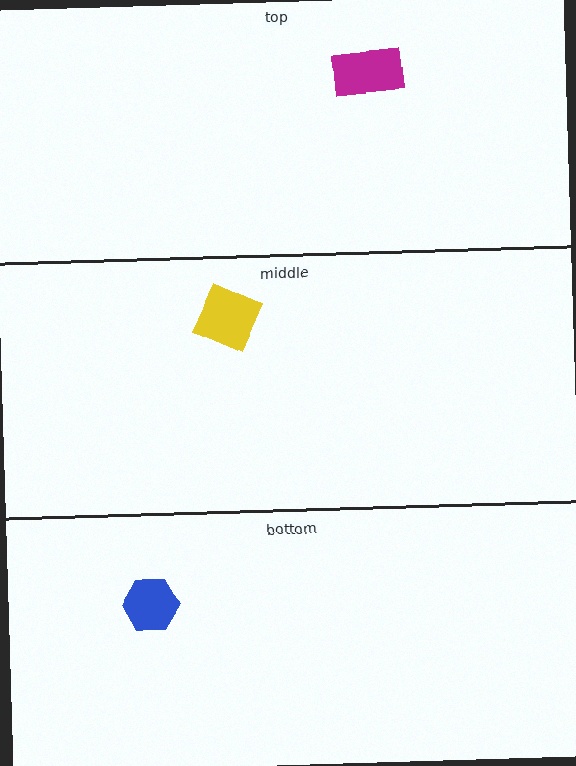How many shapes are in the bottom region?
1.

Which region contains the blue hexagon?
The bottom region.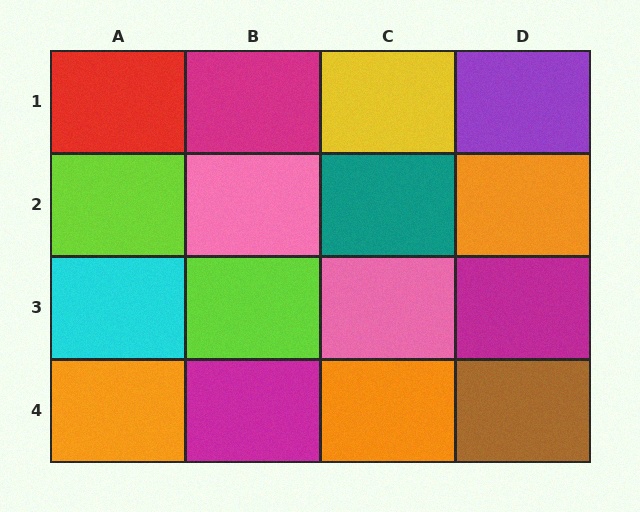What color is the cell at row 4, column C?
Orange.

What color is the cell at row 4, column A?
Orange.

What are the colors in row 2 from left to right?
Lime, pink, teal, orange.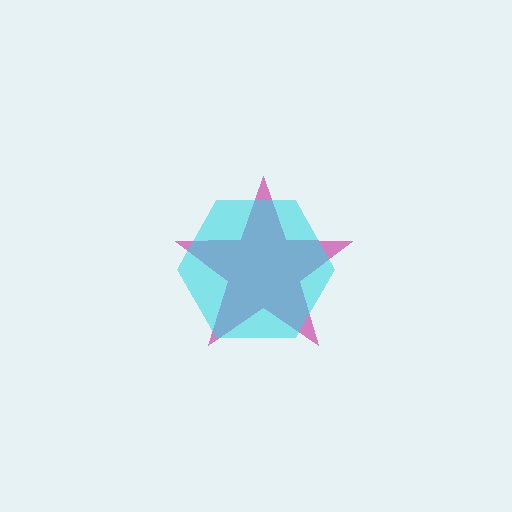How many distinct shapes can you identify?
There are 2 distinct shapes: a magenta star, a cyan hexagon.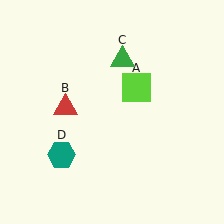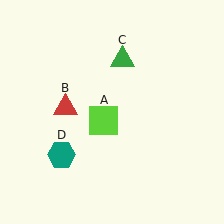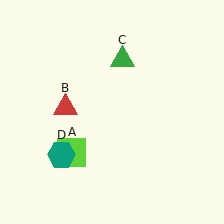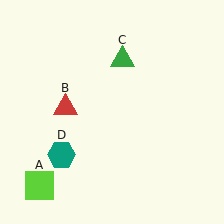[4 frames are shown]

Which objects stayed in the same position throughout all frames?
Red triangle (object B) and green triangle (object C) and teal hexagon (object D) remained stationary.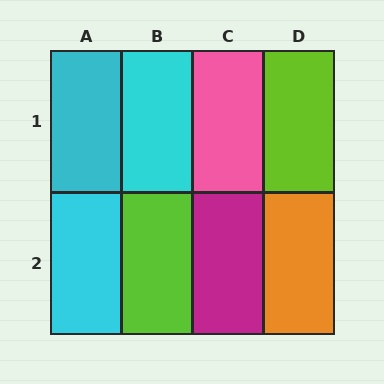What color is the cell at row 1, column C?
Pink.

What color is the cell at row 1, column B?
Cyan.